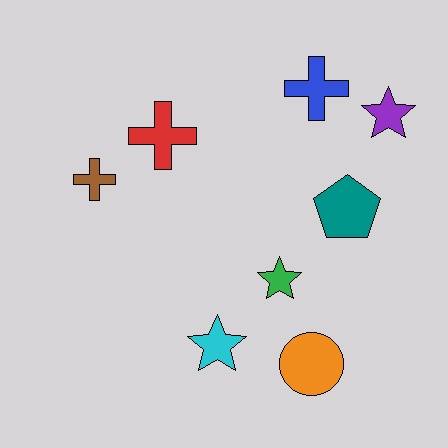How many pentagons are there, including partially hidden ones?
There is 1 pentagon.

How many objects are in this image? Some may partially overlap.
There are 8 objects.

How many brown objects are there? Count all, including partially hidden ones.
There is 1 brown object.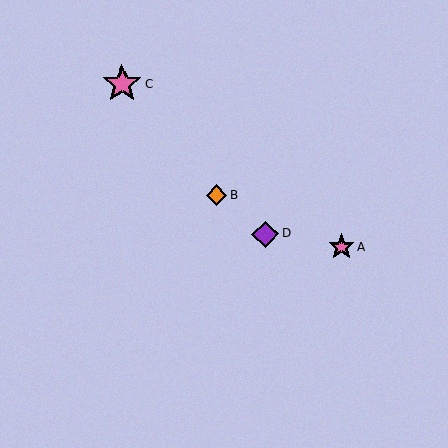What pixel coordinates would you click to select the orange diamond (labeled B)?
Click at (216, 195) to select the orange diamond B.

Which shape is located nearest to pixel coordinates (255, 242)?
The purple diamond (labeled D) at (265, 234) is nearest to that location.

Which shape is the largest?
The pink star (labeled C) is the largest.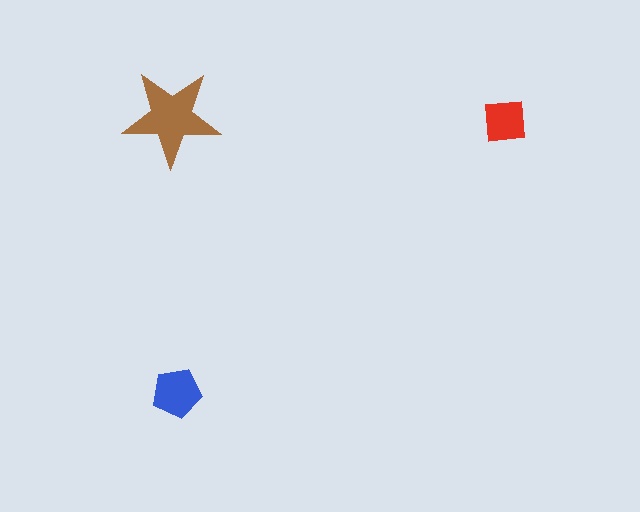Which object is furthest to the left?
The brown star is leftmost.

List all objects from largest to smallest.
The brown star, the blue pentagon, the red square.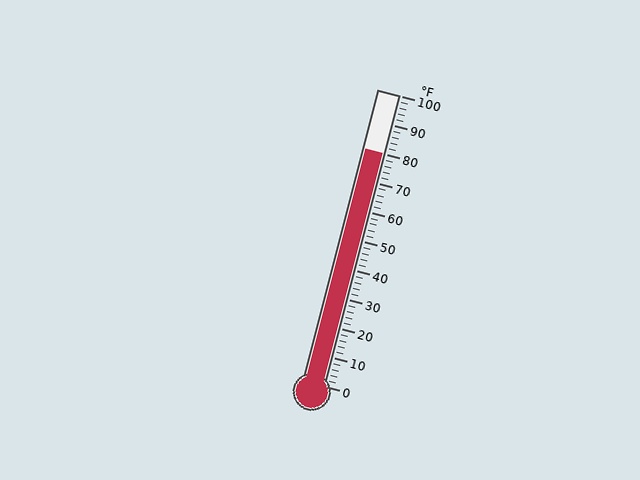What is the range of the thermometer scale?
The thermometer scale ranges from 0°F to 100°F.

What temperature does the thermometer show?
The thermometer shows approximately 80°F.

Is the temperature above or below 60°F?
The temperature is above 60°F.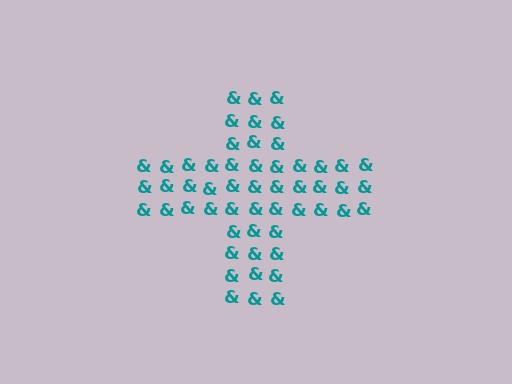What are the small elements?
The small elements are ampersands.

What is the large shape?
The large shape is a cross.